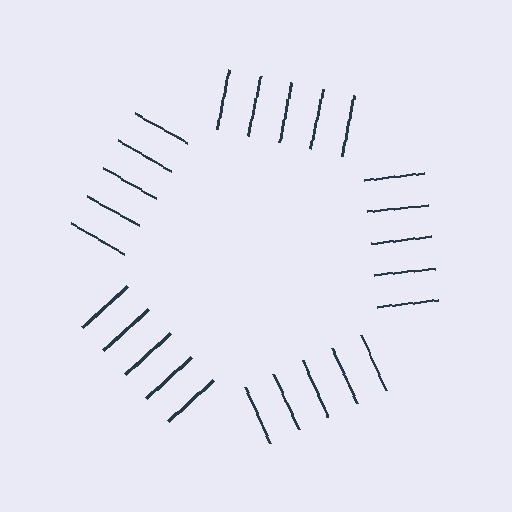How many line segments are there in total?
25 — 5 along each of the 5 edges.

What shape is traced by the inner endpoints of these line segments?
An illusory pentagon — the line segments terminate on its edges but no continuous stroke is drawn.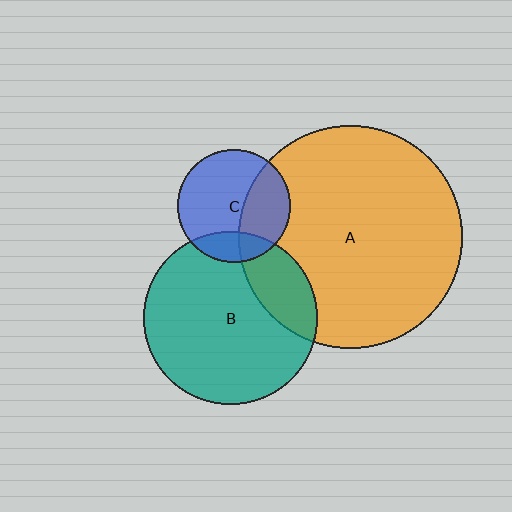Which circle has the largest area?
Circle A (orange).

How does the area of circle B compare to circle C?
Approximately 2.3 times.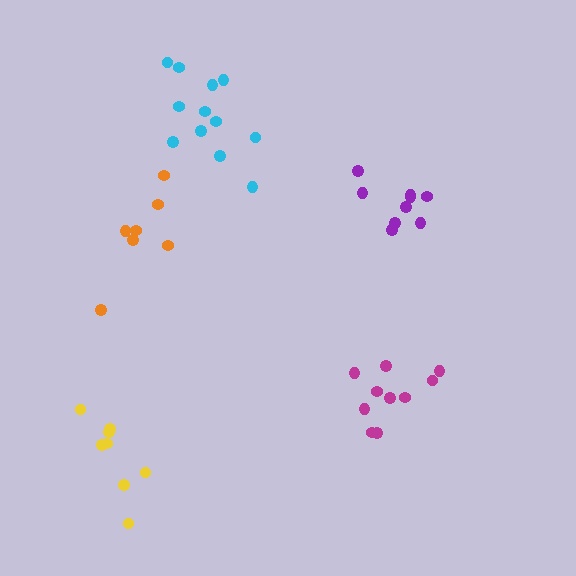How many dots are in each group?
Group 1: 12 dots, Group 2: 10 dots, Group 3: 9 dots, Group 4: 7 dots, Group 5: 8 dots (46 total).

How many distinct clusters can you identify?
There are 5 distinct clusters.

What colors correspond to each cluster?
The clusters are colored: cyan, magenta, purple, orange, yellow.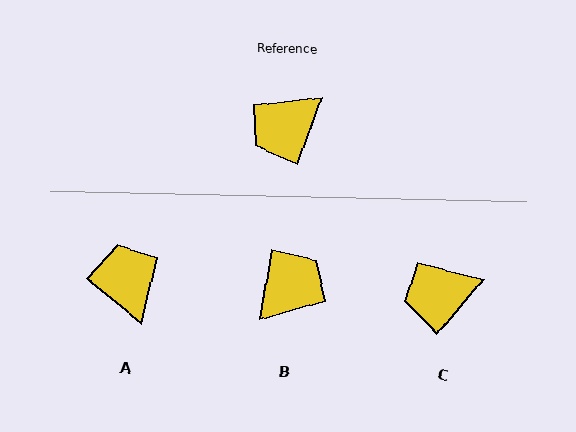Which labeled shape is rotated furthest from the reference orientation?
B, about 171 degrees away.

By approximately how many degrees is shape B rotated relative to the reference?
Approximately 171 degrees clockwise.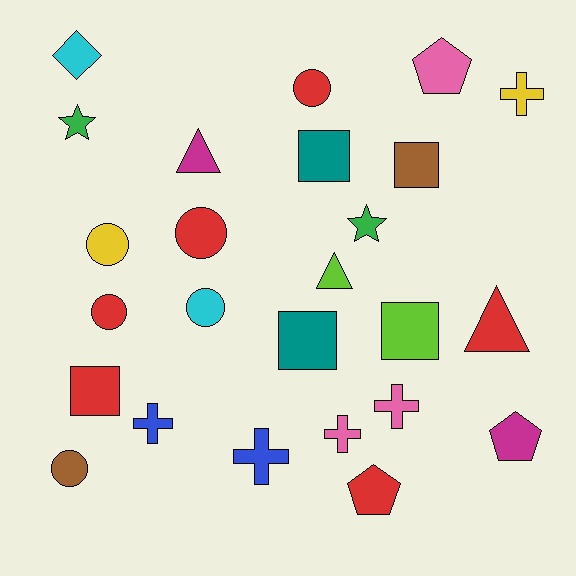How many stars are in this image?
There are 2 stars.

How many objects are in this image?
There are 25 objects.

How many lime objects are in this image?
There are 2 lime objects.